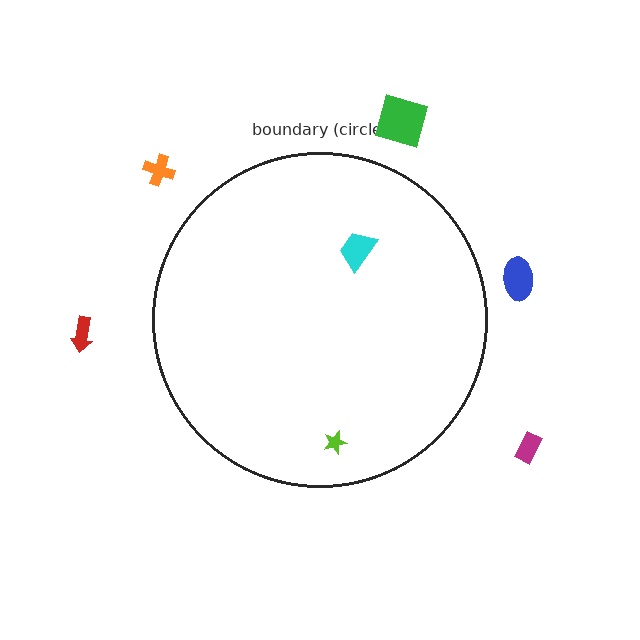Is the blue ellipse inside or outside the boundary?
Outside.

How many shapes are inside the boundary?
2 inside, 5 outside.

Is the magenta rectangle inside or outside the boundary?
Outside.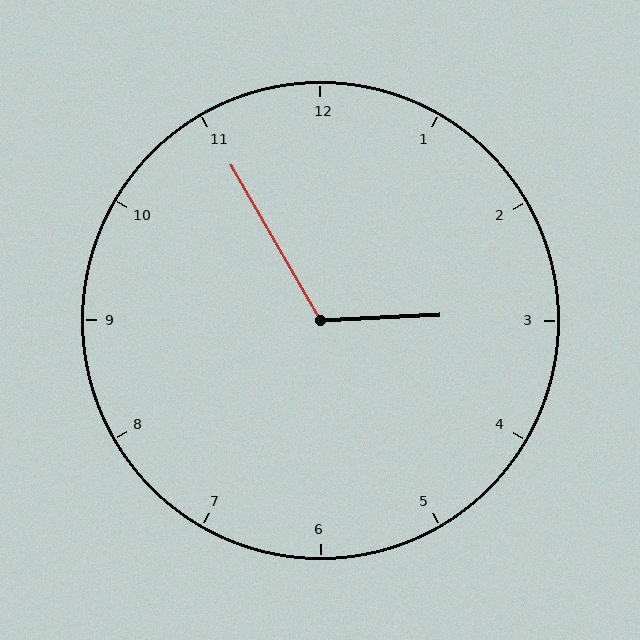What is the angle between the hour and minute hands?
Approximately 118 degrees.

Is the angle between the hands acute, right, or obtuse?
It is obtuse.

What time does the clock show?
2:55.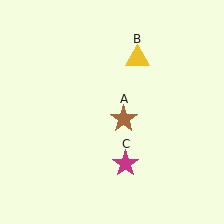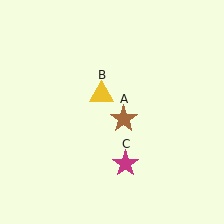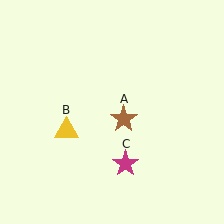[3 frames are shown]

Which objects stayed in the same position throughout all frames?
Brown star (object A) and magenta star (object C) remained stationary.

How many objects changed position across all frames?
1 object changed position: yellow triangle (object B).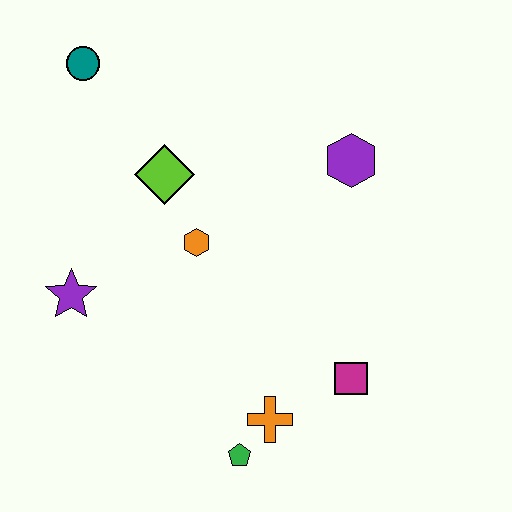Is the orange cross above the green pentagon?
Yes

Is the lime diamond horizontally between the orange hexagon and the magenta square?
No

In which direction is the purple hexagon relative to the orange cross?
The purple hexagon is above the orange cross.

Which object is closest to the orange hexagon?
The lime diamond is closest to the orange hexagon.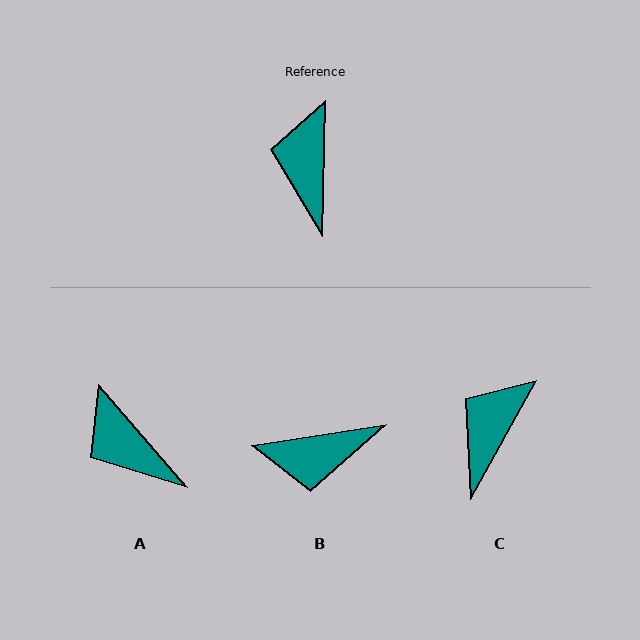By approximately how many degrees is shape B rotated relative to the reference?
Approximately 100 degrees counter-clockwise.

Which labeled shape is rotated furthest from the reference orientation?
B, about 100 degrees away.